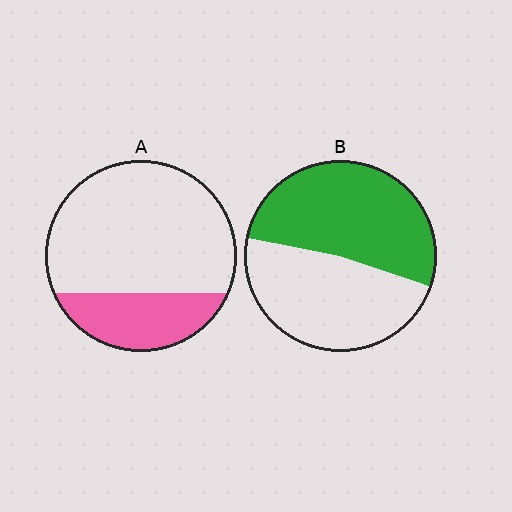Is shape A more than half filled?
No.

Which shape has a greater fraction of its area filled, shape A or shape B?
Shape B.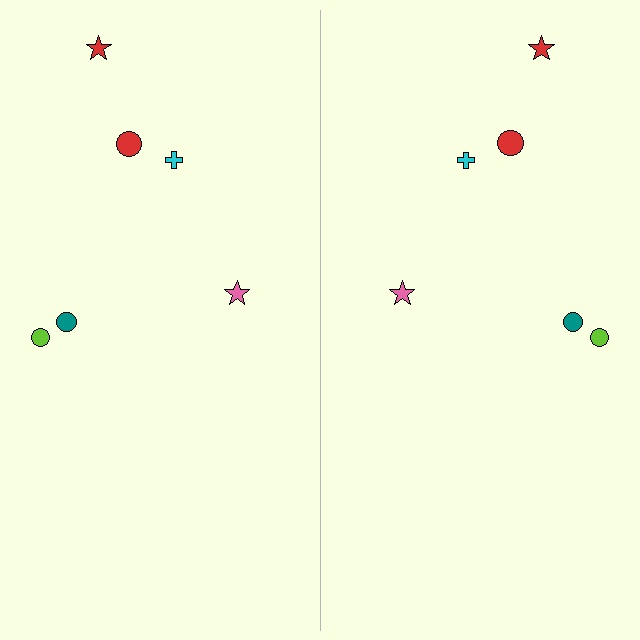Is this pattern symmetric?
Yes, this pattern has bilateral (reflection) symmetry.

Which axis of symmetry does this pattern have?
The pattern has a vertical axis of symmetry running through the center of the image.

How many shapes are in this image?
There are 12 shapes in this image.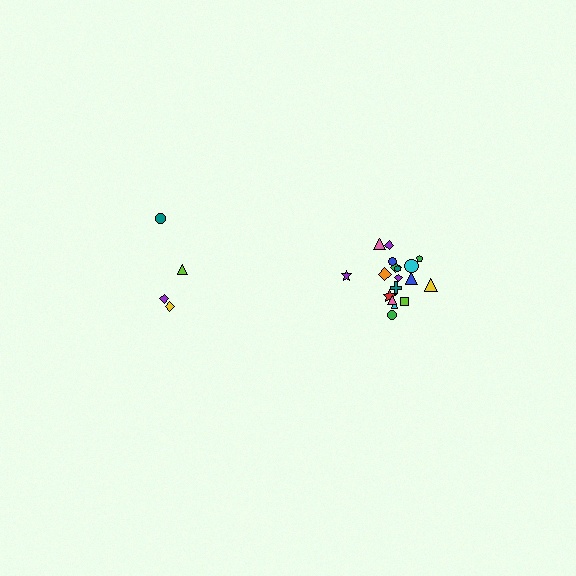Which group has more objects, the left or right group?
The right group.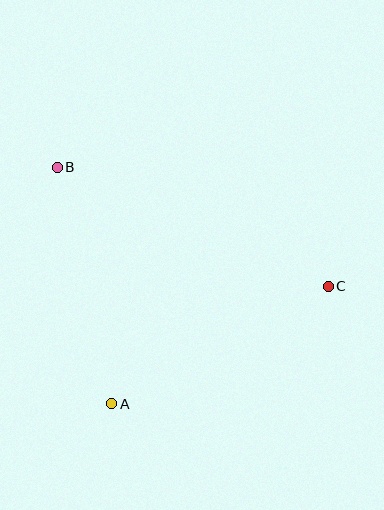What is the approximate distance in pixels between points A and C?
The distance between A and C is approximately 246 pixels.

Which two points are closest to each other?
Points A and B are closest to each other.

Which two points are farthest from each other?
Points B and C are farthest from each other.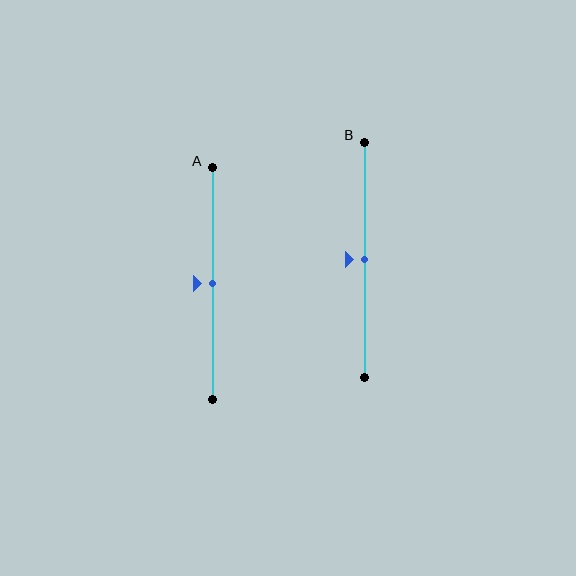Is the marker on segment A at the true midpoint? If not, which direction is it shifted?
Yes, the marker on segment A is at the true midpoint.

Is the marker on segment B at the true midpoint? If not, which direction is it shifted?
Yes, the marker on segment B is at the true midpoint.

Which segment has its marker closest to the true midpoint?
Segment A has its marker closest to the true midpoint.